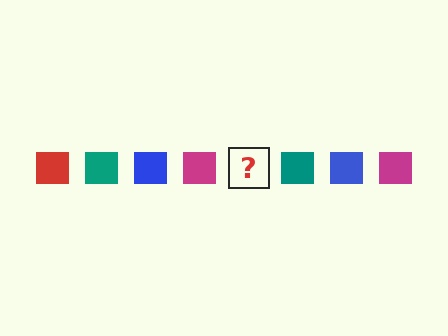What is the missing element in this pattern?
The missing element is a red square.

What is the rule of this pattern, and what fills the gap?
The rule is that the pattern cycles through red, teal, blue, magenta squares. The gap should be filled with a red square.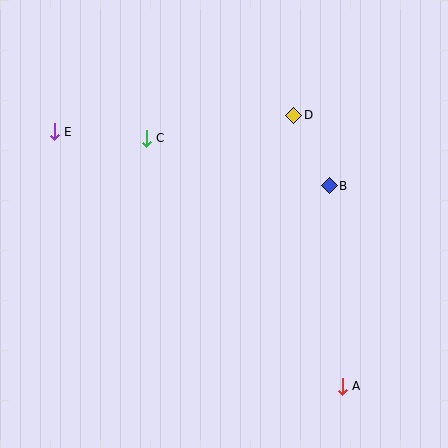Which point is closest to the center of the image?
Point B at (329, 186) is closest to the center.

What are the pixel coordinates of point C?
Point C is at (146, 138).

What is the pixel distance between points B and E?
The distance between B and E is 280 pixels.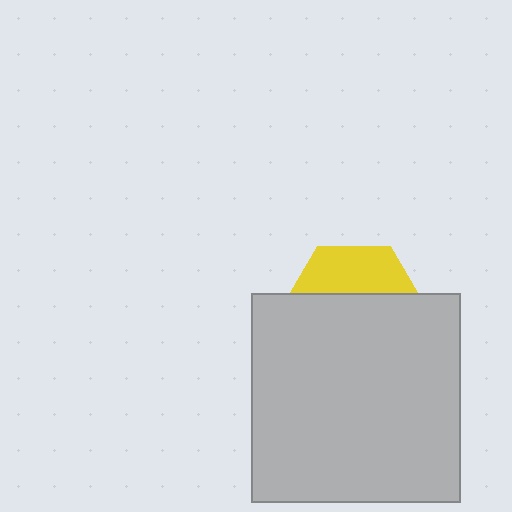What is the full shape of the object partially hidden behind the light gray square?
The partially hidden object is a yellow hexagon.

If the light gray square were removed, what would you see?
You would see the complete yellow hexagon.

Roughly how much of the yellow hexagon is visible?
A small part of it is visible (roughly 34%).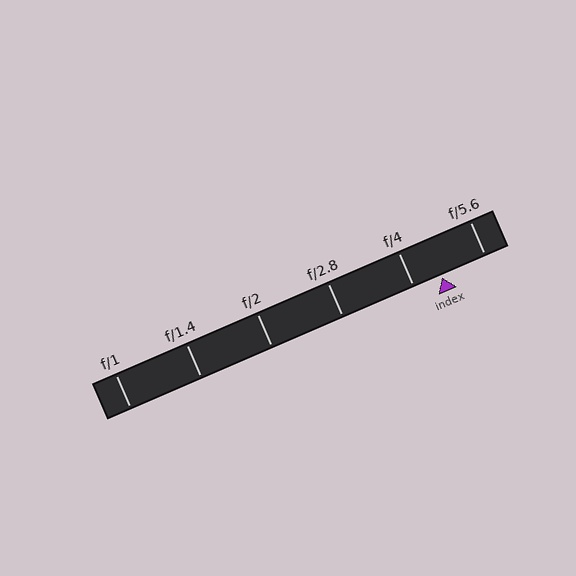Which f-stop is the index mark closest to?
The index mark is closest to f/4.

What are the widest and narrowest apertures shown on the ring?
The widest aperture shown is f/1 and the narrowest is f/5.6.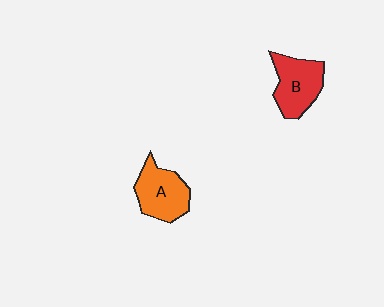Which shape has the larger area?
Shape B (red).